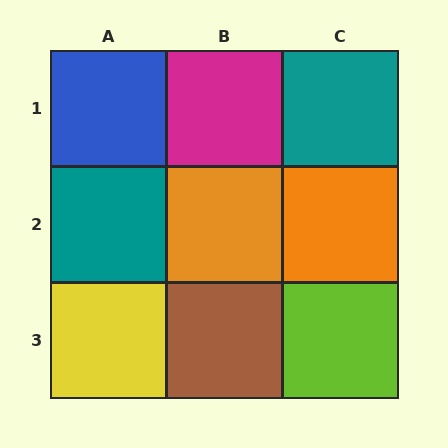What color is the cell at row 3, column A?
Yellow.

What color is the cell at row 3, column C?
Lime.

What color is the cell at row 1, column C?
Teal.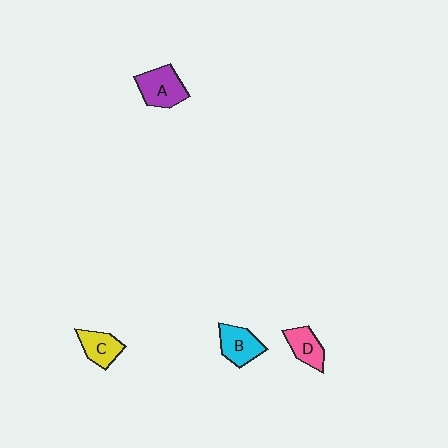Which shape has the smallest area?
Shape D (pink).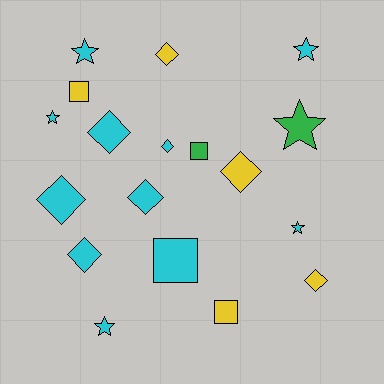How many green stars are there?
There is 1 green star.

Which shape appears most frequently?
Diamond, with 8 objects.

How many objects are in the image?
There are 18 objects.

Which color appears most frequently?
Cyan, with 11 objects.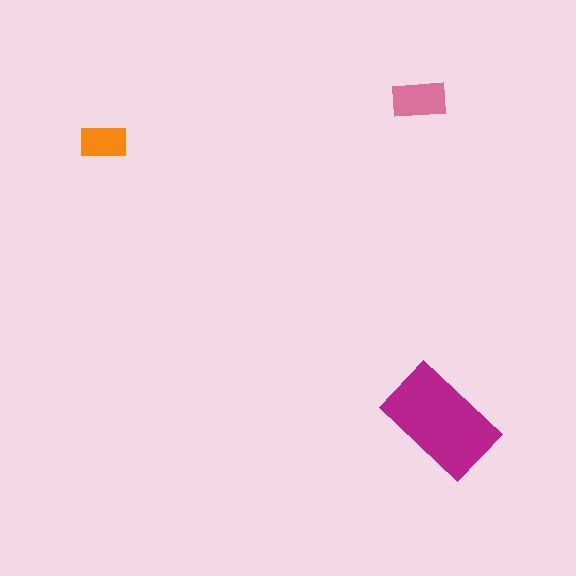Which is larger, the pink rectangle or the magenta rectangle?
The magenta one.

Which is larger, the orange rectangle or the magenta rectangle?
The magenta one.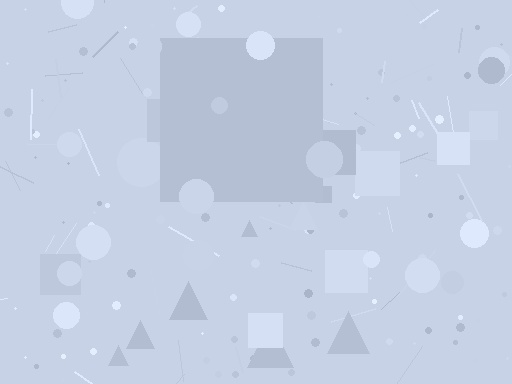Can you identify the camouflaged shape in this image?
The camouflaged shape is a square.